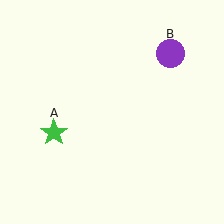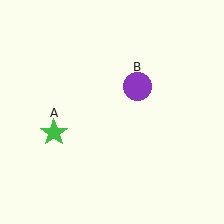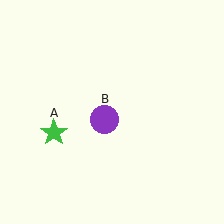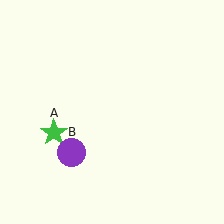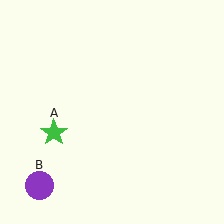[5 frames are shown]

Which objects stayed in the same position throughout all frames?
Green star (object A) remained stationary.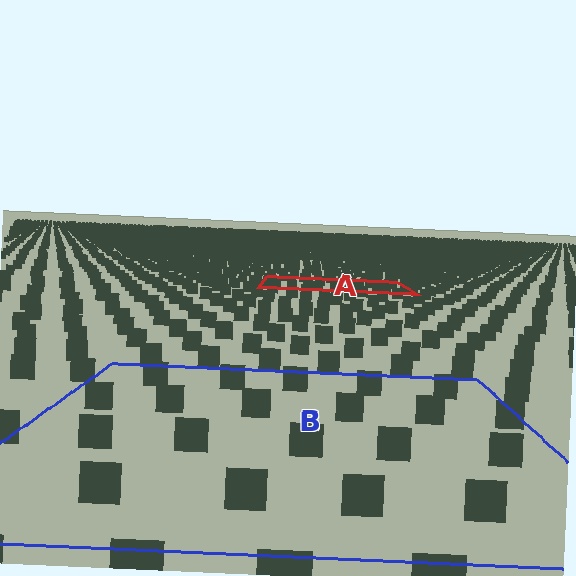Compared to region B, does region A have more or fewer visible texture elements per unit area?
Region A has more texture elements per unit area — they are packed more densely because it is farther away.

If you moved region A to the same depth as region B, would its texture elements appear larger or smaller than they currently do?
They would appear larger. At a closer depth, the same texture elements are projected at a bigger on-screen size.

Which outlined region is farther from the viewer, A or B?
Region A is farther from the viewer — the texture elements inside it appear smaller and more densely packed.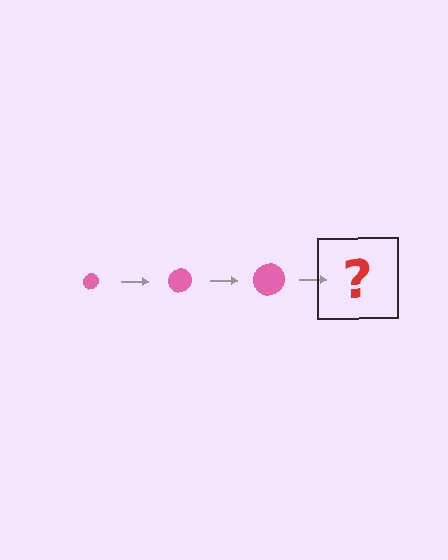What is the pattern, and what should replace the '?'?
The pattern is that the circle gets progressively larger each step. The '?' should be a pink circle, larger than the previous one.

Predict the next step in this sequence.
The next step is a pink circle, larger than the previous one.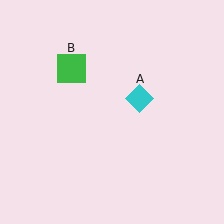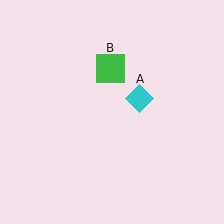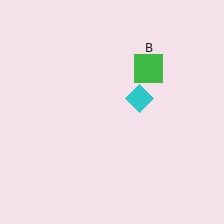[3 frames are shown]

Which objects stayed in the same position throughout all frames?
Cyan diamond (object A) remained stationary.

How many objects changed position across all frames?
1 object changed position: green square (object B).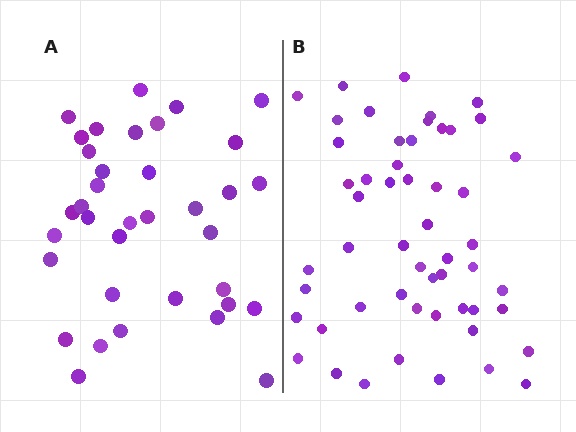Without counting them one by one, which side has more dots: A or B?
Region B (the right region) has more dots.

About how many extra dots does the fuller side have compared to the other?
Region B has approximately 15 more dots than region A.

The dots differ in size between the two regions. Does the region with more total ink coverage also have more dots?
No. Region A has more total ink coverage because its dots are larger, but region B actually contains more individual dots. Total area can be misleading — the number of items is what matters here.